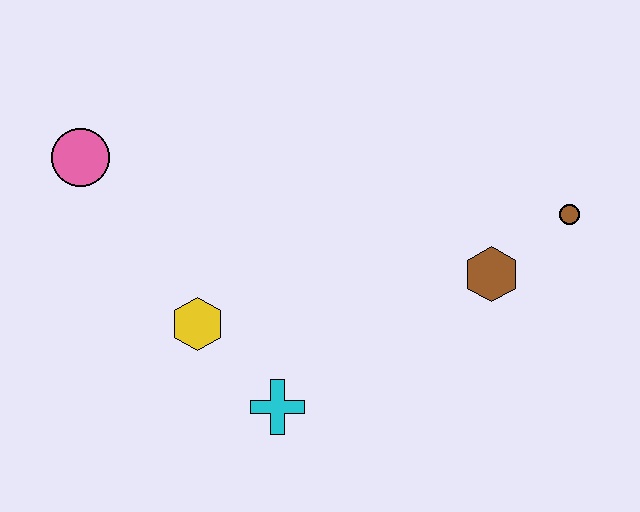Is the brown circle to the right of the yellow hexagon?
Yes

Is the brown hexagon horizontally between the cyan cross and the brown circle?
Yes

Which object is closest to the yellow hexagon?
The cyan cross is closest to the yellow hexagon.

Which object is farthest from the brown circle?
The pink circle is farthest from the brown circle.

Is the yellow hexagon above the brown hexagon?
No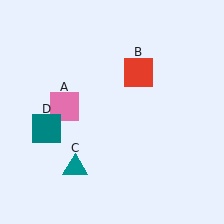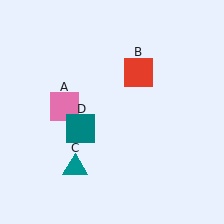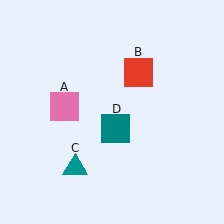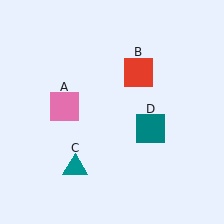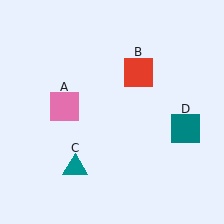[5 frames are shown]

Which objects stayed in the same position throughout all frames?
Pink square (object A) and red square (object B) and teal triangle (object C) remained stationary.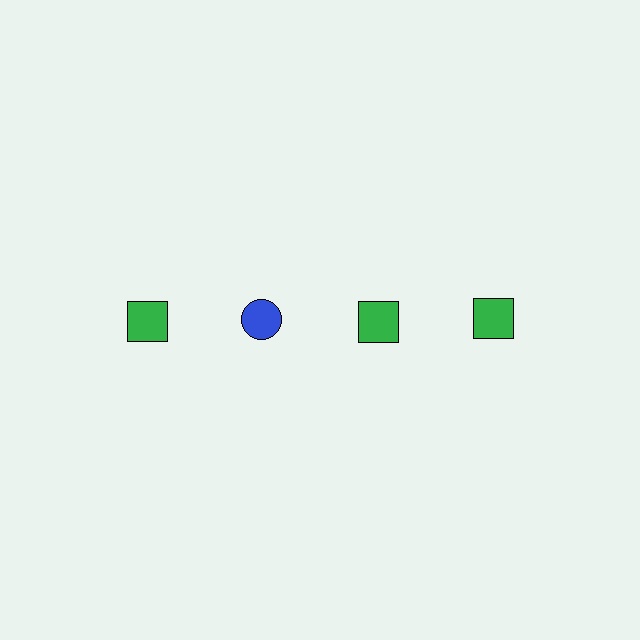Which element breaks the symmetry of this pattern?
The blue circle in the top row, second from left column breaks the symmetry. All other shapes are green squares.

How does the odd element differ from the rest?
It differs in both color (blue instead of green) and shape (circle instead of square).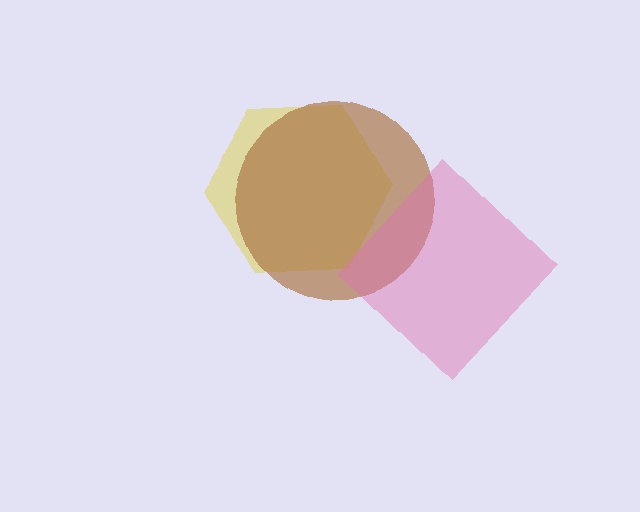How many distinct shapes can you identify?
There are 3 distinct shapes: a yellow hexagon, a brown circle, a pink diamond.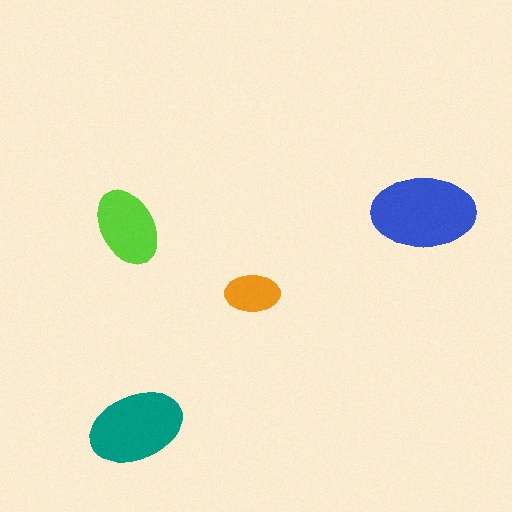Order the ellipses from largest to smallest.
the blue one, the teal one, the lime one, the orange one.